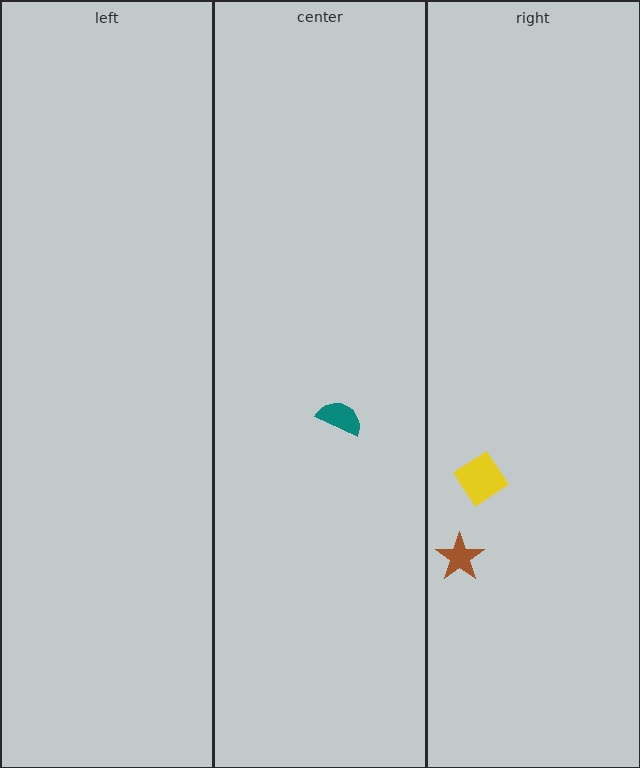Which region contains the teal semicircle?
The center region.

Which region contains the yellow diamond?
The right region.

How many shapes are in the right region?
2.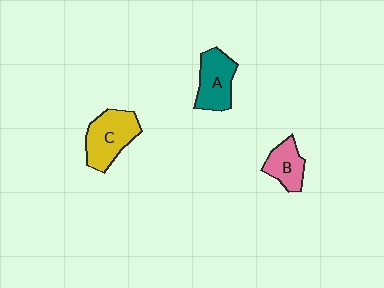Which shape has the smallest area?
Shape B (pink).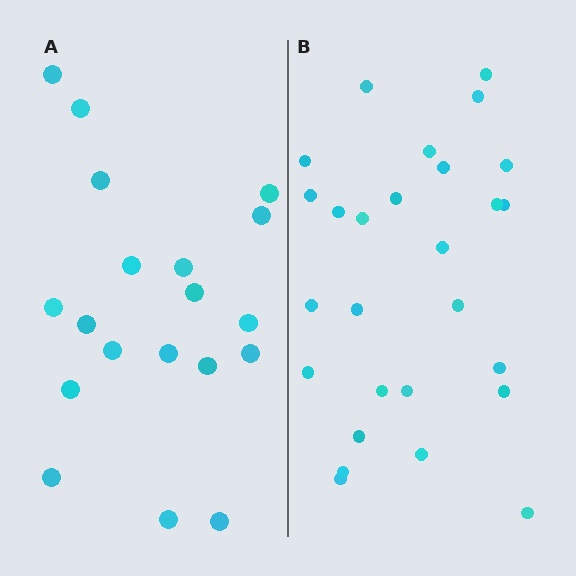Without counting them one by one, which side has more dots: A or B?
Region B (the right region) has more dots.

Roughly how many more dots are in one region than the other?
Region B has roughly 8 or so more dots than region A.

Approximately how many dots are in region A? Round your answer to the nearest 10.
About 20 dots. (The exact count is 19, which rounds to 20.)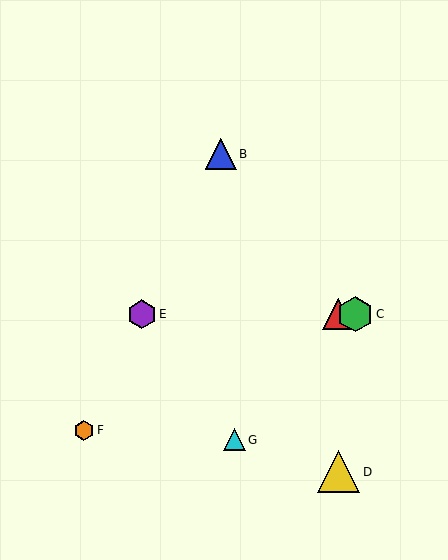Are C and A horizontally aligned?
Yes, both are at y≈314.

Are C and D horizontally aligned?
No, C is at y≈314 and D is at y≈472.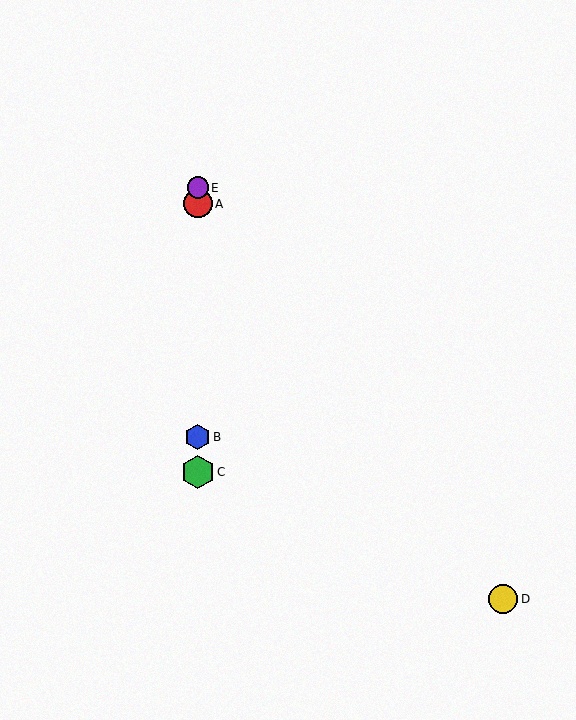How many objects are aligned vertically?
4 objects (A, B, C, E) are aligned vertically.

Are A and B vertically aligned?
Yes, both are at x≈198.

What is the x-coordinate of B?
Object B is at x≈198.